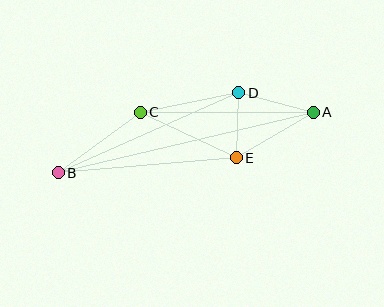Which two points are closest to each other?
Points D and E are closest to each other.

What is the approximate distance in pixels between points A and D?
The distance between A and D is approximately 77 pixels.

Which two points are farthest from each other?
Points A and B are farthest from each other.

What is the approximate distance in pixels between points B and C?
The distance between B and C is approximately 101 pixels.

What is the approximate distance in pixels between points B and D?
The distance between B and D is approximately 197 pixels.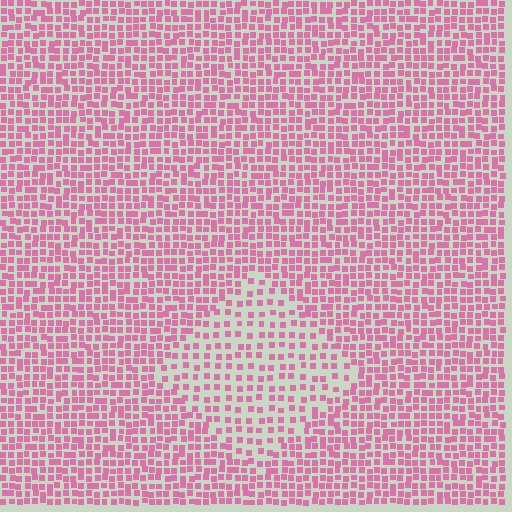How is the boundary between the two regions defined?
The boundary is defined by a change in element density (approximately 1.9x ratio). All elements are the same color, size, and shape.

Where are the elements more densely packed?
The elements are more densely packed outside the diamond boundary.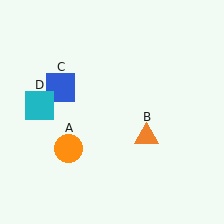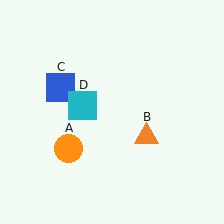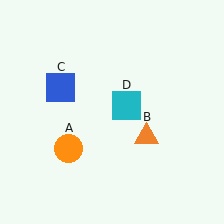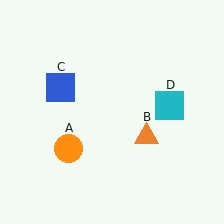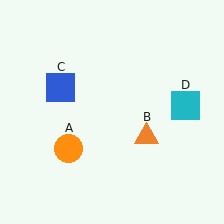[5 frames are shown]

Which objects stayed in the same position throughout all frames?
Orange circle (object A) and orange triangle (object B) and blue square (object C) remained stationary.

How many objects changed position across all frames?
1 object changed position: cyan square (object D).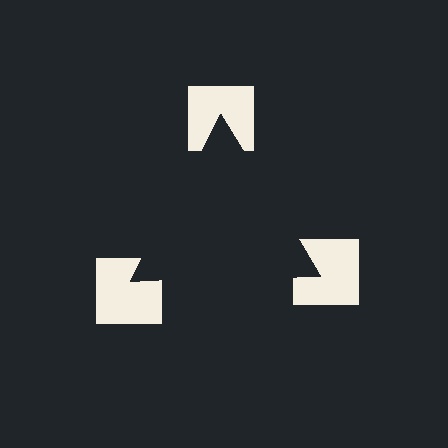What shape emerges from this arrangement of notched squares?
An illusory triangle — its edges are inferred from the aligned wedge cuts in the notched squares, not physically drawn.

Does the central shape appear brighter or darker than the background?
It typically appears slightly darker than the background, even though no actual brightness change is drawn.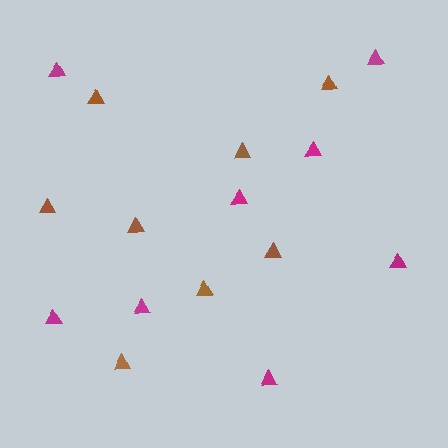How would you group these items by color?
There are 2 groups: one group of brown triangles (8) and one group of magenta triangles (8).